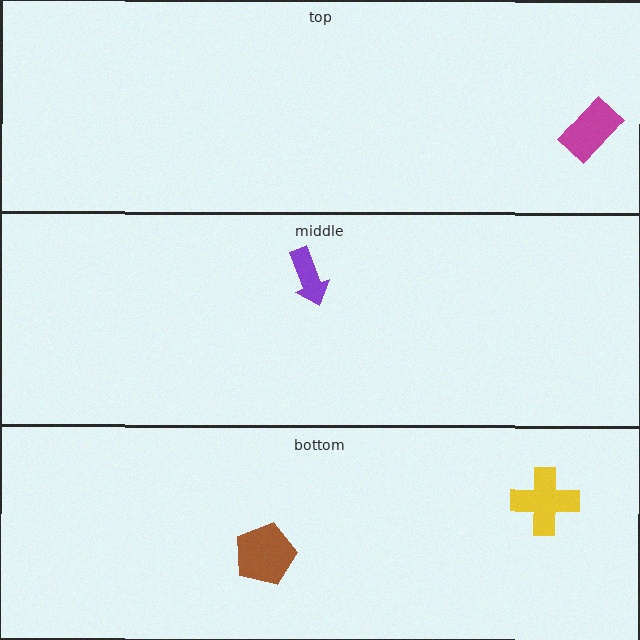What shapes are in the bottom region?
The brown pentagon, the yellow cross.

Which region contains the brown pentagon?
The bottom region.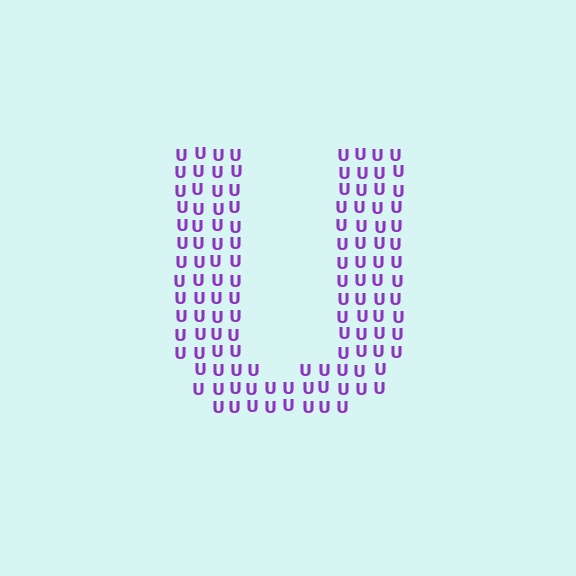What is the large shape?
The large shape is the letter U.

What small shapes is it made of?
It is made of small letter U's.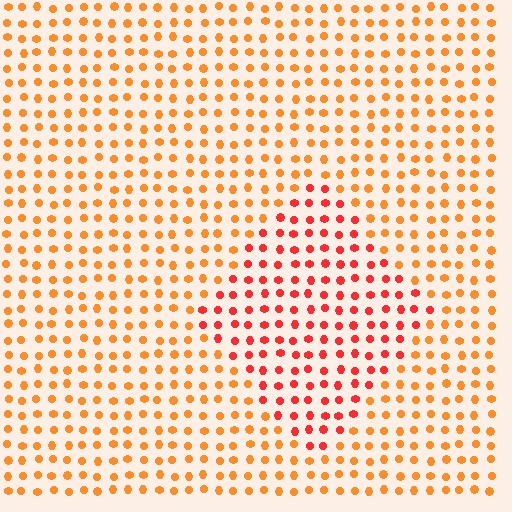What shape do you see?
I see a diamond.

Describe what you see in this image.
The image is filled with small orange elements in a uniform arrangement. A diamond-shaped region is visible where the elements are tinted to a slightly different hue, forming a subtle color boundary.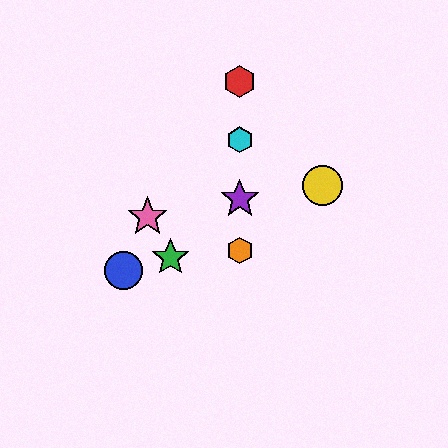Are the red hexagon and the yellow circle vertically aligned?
No, the red hexagon is at x≈240 and the yellow circle is at x≈322.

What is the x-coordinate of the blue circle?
The blue circle is at x≈123.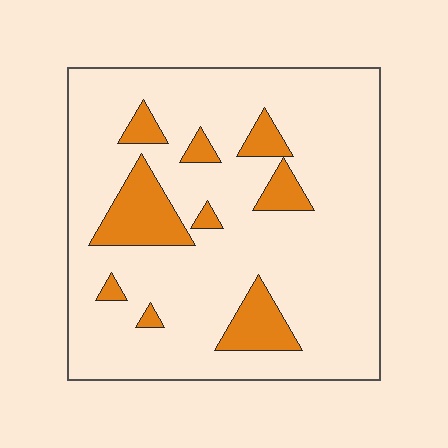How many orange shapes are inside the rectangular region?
9.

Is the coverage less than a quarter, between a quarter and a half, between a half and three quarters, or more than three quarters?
Less than a quarter.